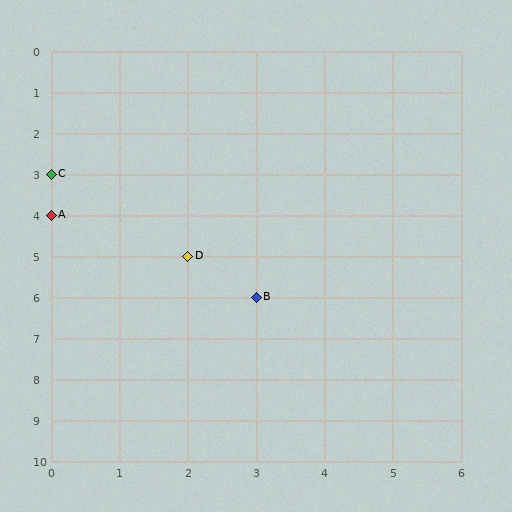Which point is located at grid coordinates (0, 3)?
Point C is at (0, 3).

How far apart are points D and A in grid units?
Points D and A are 2 columns and 1 row apart (about 2.2 grid units diagonally).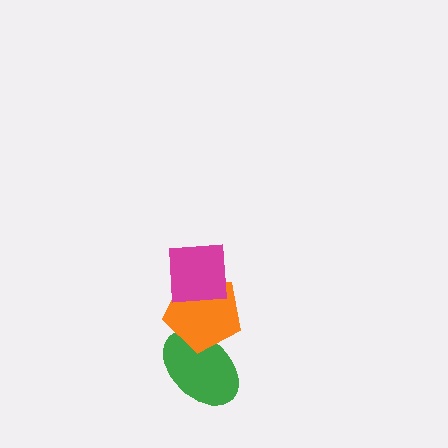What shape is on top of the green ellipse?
The orange pentagon is on top of the green ellipse.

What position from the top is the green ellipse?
The green ellipse is 3rd from the top.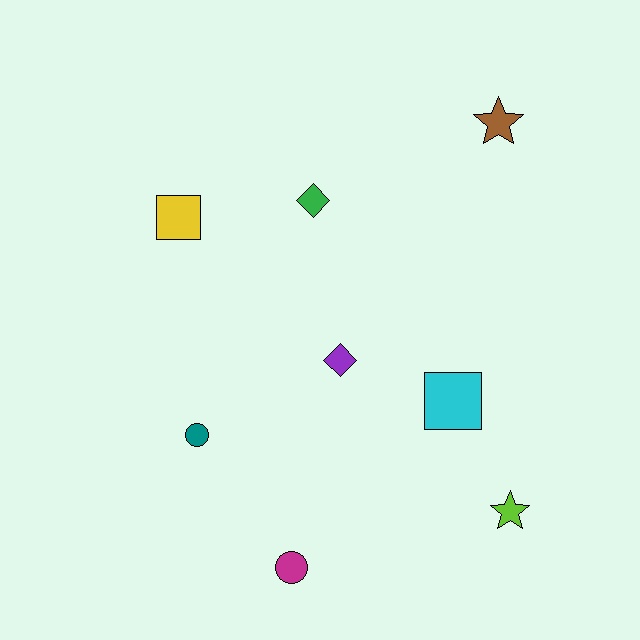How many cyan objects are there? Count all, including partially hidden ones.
There is 1 cyan object.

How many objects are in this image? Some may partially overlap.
There are 8 objects.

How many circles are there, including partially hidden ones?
There are 2 circles.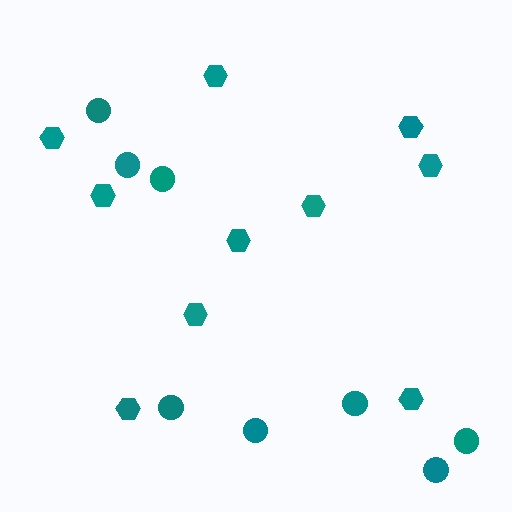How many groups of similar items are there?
There are 2 groups: one group of circles (8) and one group of hexagons (10).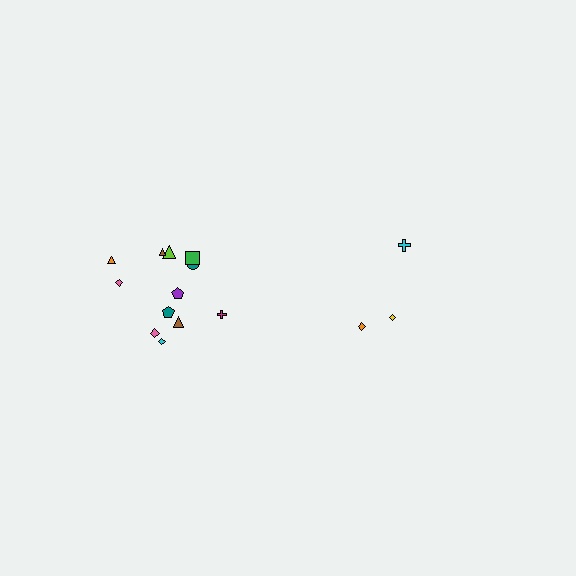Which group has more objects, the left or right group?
The left group.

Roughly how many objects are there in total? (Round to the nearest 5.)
Roughly 15 objects in total.